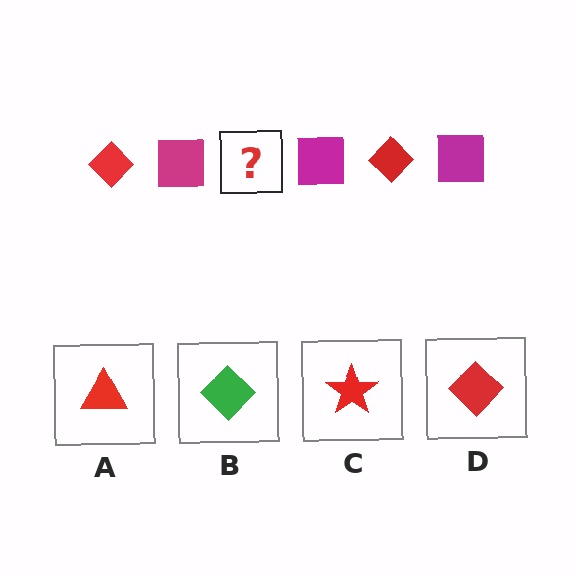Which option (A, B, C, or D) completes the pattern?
D.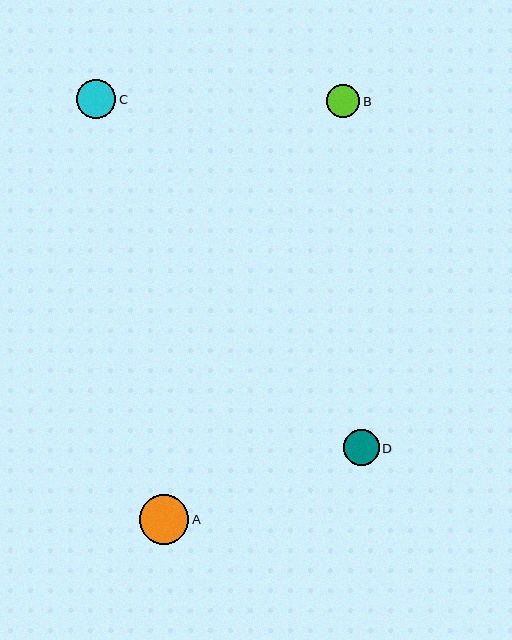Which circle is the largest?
Circle A is the largest with a size of approximately 49 pixels.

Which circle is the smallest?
Circle B is the smallest with a size of approximately 33 pixels.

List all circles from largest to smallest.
From largest to smallest: A, C, D, B.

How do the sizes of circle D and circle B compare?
Circle D and circle B are approximately the same size.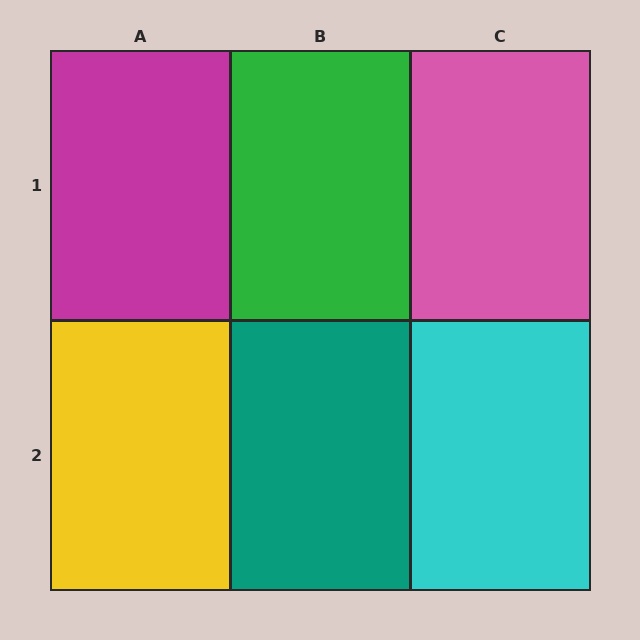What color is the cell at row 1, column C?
Pink.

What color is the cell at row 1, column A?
Magenta.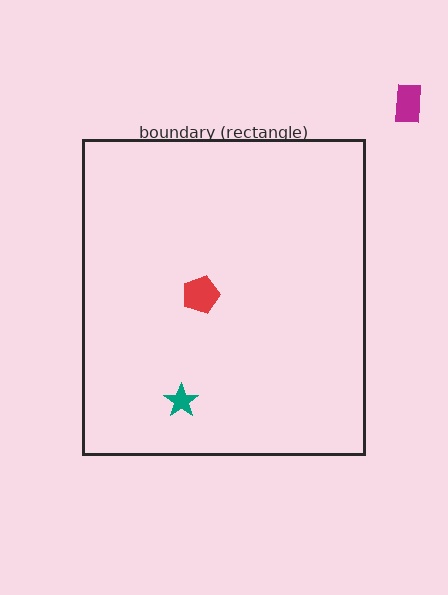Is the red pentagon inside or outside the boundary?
Inside.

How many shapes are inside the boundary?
2 inside, 1 outside.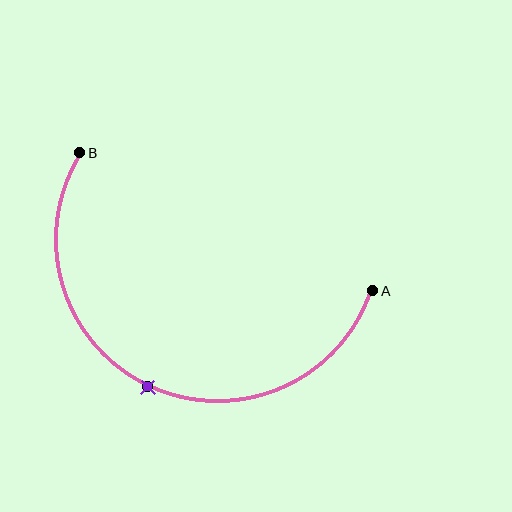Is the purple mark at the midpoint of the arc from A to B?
Yes. The purple mark lies on the arc at equal arc-length from both A and B — it is the arc midpoint.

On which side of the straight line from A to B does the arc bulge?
The arc bulges below the straight line connecting A and B.